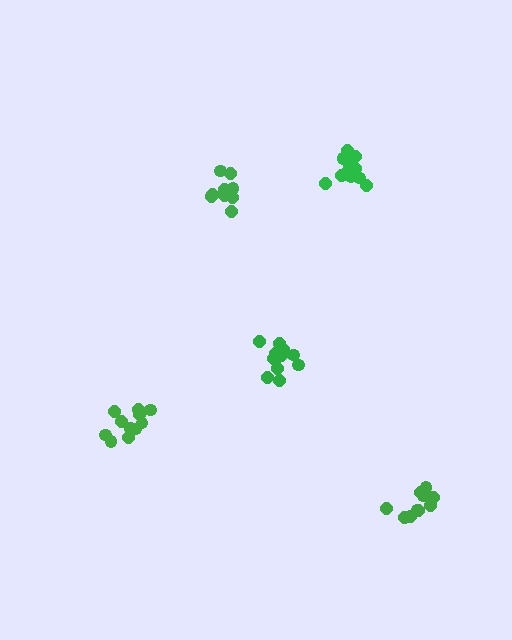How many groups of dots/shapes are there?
There are 5 groups.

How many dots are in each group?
Group 1: 14 dots, Group 2: 13 dots, Group 3: 10 dots, Group 4: 11 dots, Group 5: 10 dots (58 total).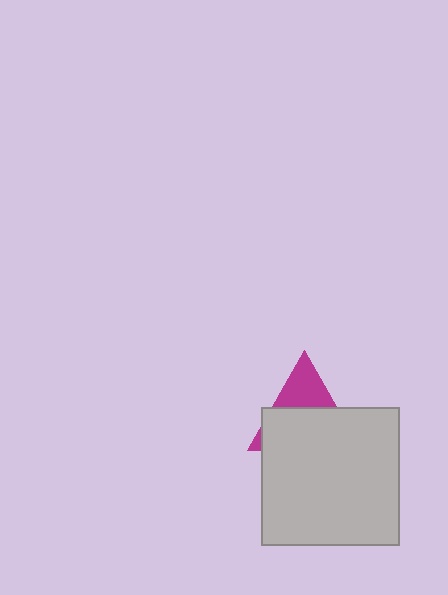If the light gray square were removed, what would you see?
You would see the complete magenta triangle.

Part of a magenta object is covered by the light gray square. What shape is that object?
It is a triangle.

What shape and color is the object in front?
The object in front is a light gray square.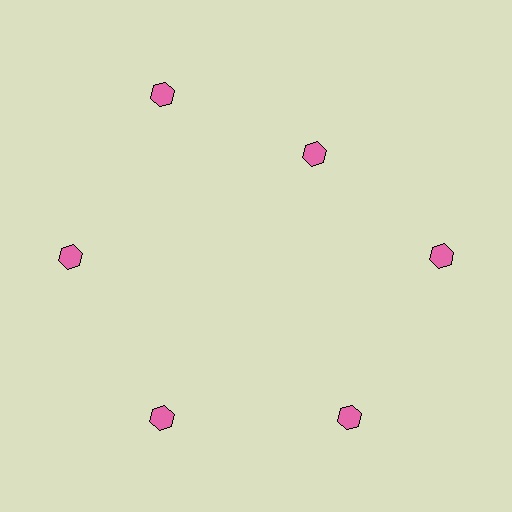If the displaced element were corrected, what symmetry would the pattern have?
It would have 6-fold rotational symmetry — the pattern would map onto itself every 60 degrees.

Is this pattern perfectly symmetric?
No. The 6 pink hexagons are arranged in a ring, but one element near the 1 o'clock position is pulled inward toward the center, breaking the 6-fold rotational symmetry.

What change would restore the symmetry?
The symmetry would be restored by moving it outward, back onto the ring so that all 6 hexagons sit at equal angles and equal distance from the center.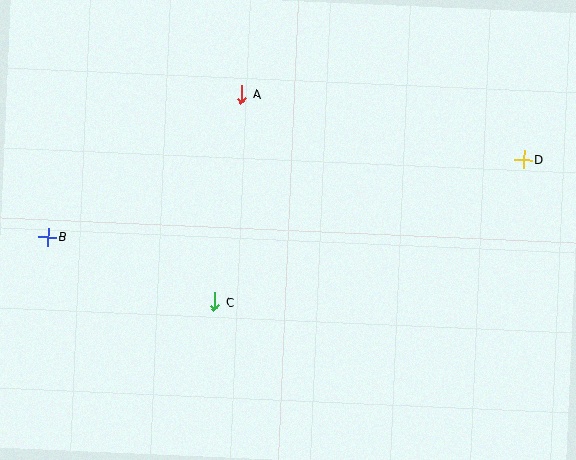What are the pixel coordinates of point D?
Point D is at (523, 159).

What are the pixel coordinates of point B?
Point B is at (48, 237).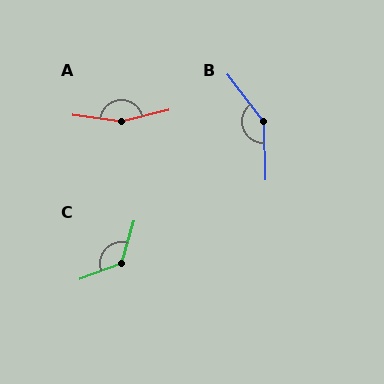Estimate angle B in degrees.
Approximately 145 degrees.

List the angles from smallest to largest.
C (127°), B (145°), A (159°).